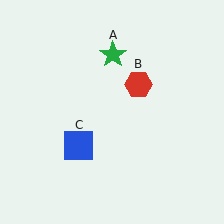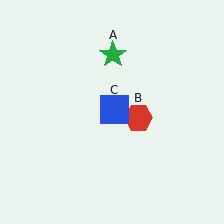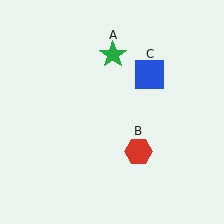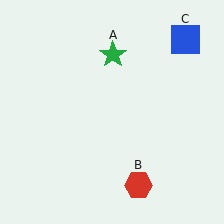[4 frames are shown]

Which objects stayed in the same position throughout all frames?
Green star (object A) remained stationary.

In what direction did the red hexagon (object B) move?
The red hexagon (object B) moved down.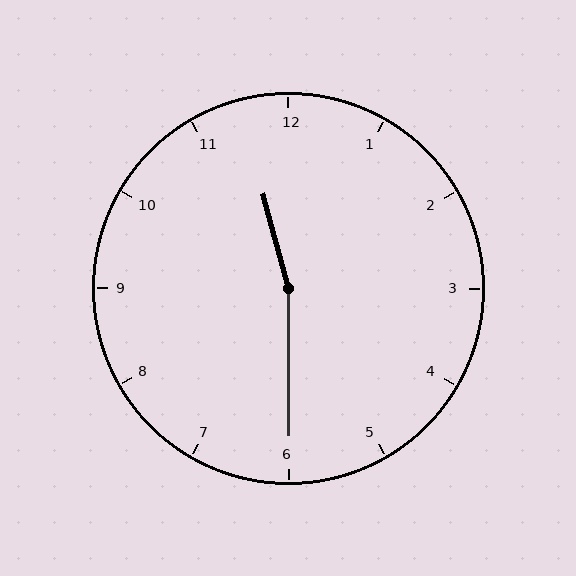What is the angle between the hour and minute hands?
Approximately 165 degrees.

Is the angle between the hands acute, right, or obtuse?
It is obtuse.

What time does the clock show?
11:30.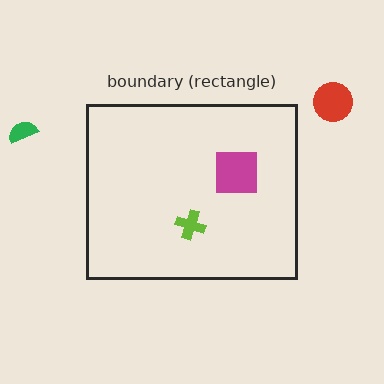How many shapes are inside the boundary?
2 inside, 2 outside.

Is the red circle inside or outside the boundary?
Outside.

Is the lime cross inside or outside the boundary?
Inside.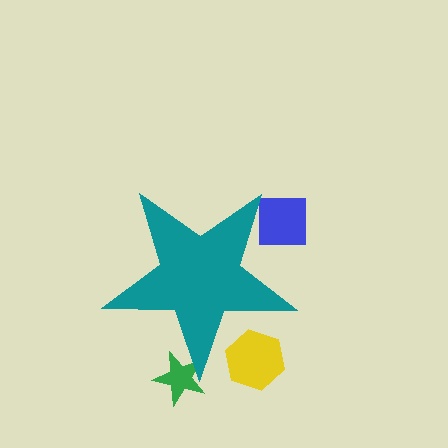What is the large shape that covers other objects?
A teal star.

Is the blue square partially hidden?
Yes, the blue square is partially hidden behind the teal star.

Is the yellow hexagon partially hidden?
Yes, the yellow hexagon is partially hidden behind the teal star.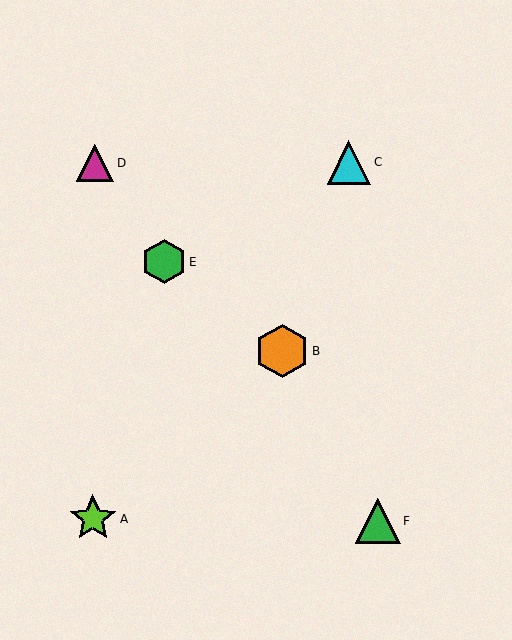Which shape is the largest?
The orange hexagon (labeled B) is the largest.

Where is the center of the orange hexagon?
The center of the orange hexagon is at (282, 351).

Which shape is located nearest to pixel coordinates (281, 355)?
The orange hexagon (labeled B) at (282, 351) is nearest to that location.